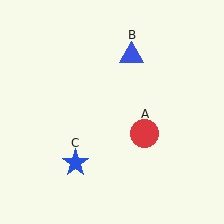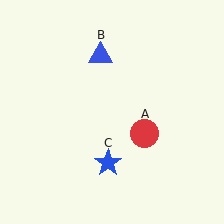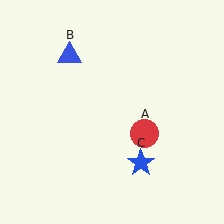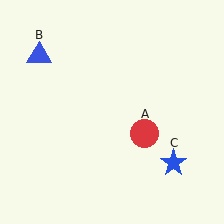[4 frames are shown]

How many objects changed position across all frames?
2 objects changed position: blue triangle (object B), blue star (object C).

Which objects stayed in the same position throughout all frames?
Red circle (object A) remained stationary.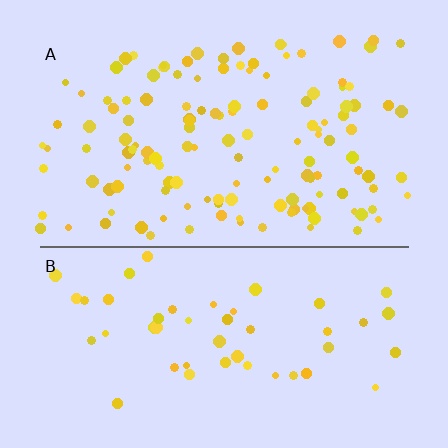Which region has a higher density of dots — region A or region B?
A (the top).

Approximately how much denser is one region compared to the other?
Approximately 2.8× — region A over region B.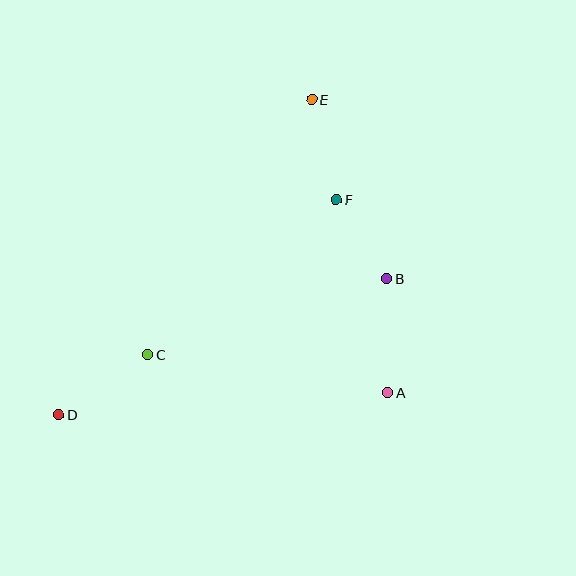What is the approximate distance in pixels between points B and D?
The distance between B and D is approximately 355 pixels.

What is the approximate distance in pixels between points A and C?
The distance between A and C is approximately 243 pixels.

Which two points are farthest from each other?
Points D and E are farthest from each other.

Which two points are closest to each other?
Points B and F are closest to each other.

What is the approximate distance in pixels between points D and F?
The distance between D and F is approximately 351 pixels.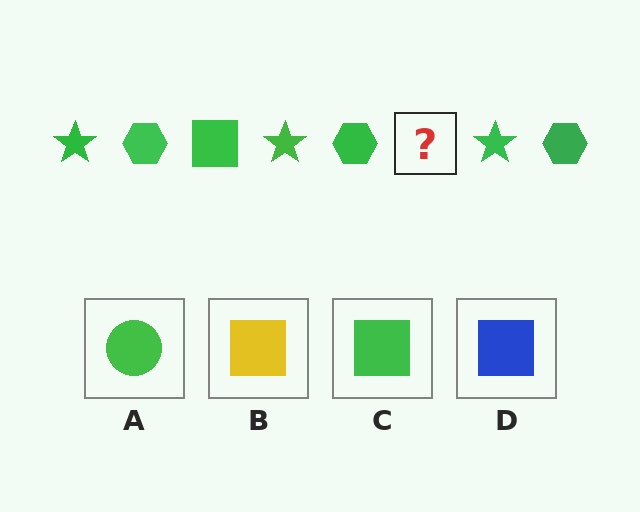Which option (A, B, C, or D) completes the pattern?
C.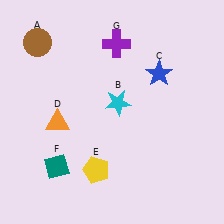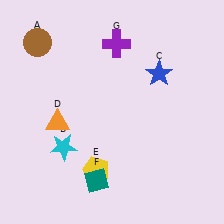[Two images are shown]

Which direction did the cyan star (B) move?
The cyan star (B) moved left.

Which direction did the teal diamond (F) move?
The teal diamond (F) moved right.